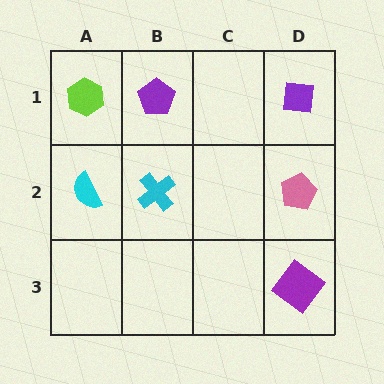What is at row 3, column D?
A purple diamond.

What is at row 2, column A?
A cyan semicircle.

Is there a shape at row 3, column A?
No, that cell is empty.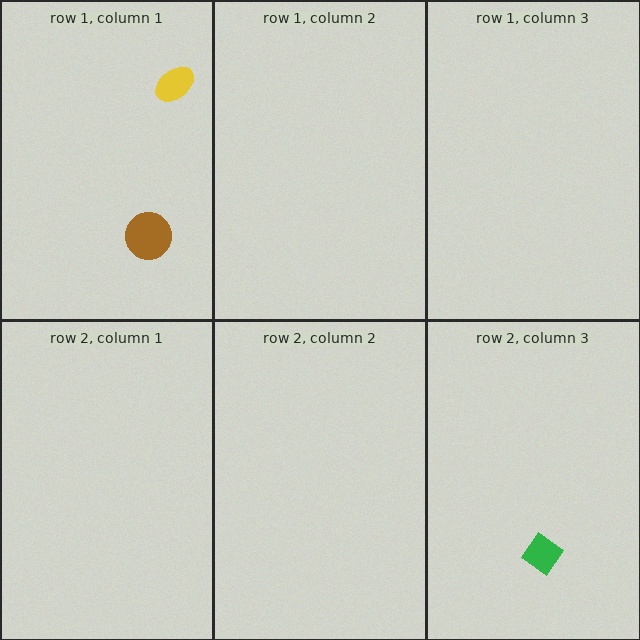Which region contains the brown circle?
The row 1, column 1 region.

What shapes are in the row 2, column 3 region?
The green diamond.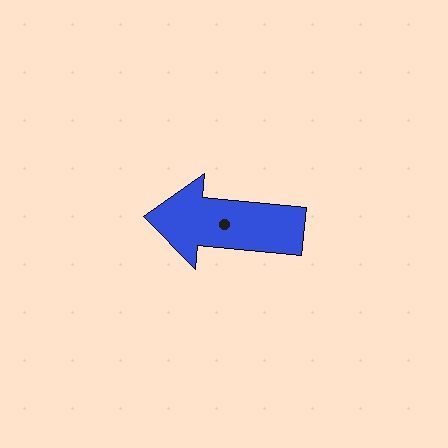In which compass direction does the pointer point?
West.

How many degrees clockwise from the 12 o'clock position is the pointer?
Approximately 276 degrees.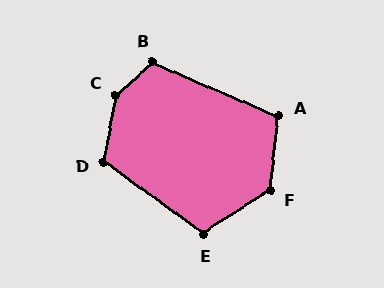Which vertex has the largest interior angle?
C, at approximately 142 degrees.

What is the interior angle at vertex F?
Approximately 130 degrees (obtuse).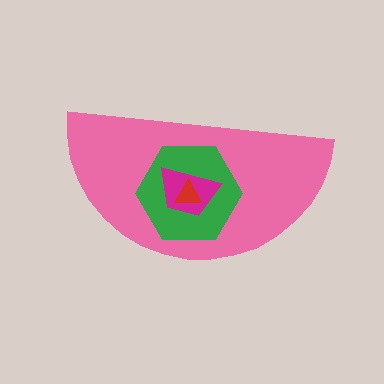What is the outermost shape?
The pink semicircle.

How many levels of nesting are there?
4.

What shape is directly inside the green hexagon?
The magenta trapezoid.